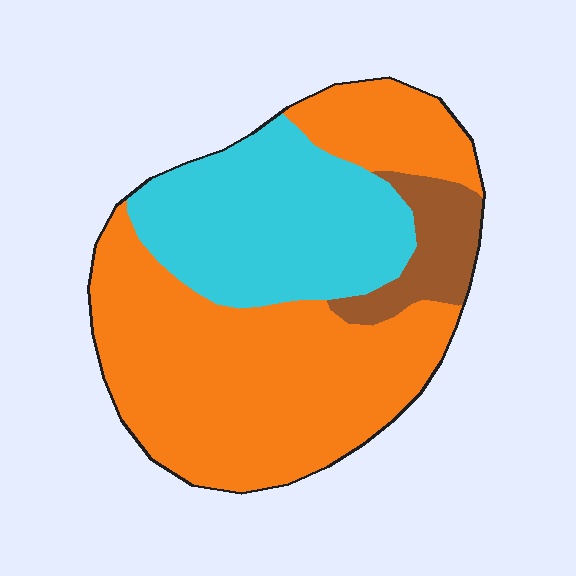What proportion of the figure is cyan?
Cyan covers 31% of the figure.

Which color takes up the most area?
Orange, at roughly 60%.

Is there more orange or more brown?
Orange.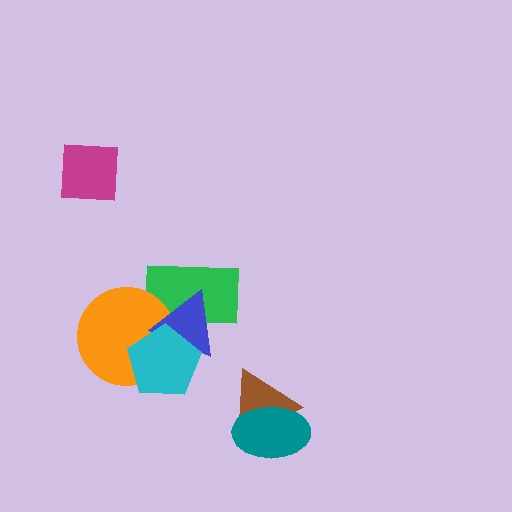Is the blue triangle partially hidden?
Yes, it is partially covered by another shape.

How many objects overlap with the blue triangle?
3 objects overlap with the blue triangle.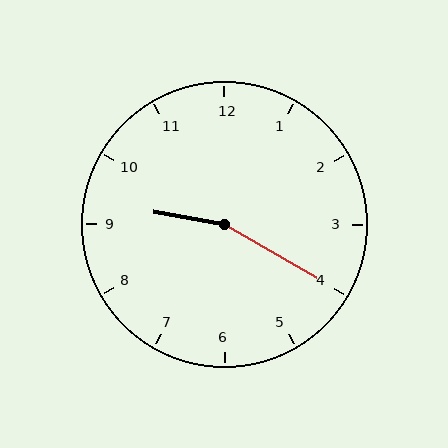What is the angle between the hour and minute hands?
Approximately 160 degrees.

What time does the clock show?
9:20.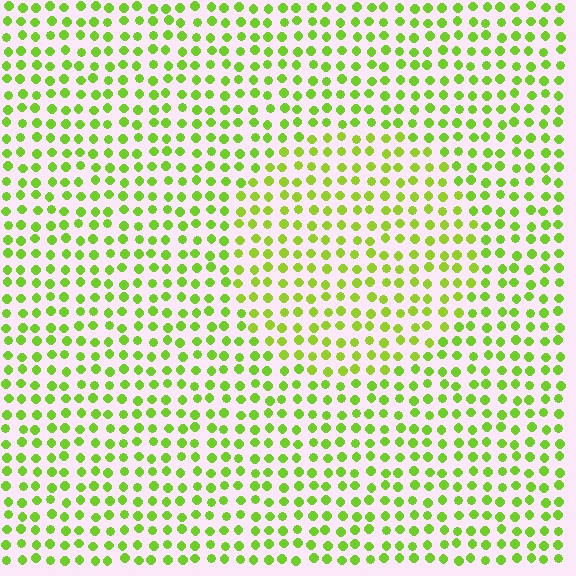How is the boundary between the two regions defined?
The boundary is defined purely by a slight shift in hue (about 14 degrees). Spacing, size, and orientation are identical on both sides.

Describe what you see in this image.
The image is filled with small lime elements in a uniform arrangement. A circle-shaped region is visible where the elements are tinted to a slightly different hue, forming a subtle color boundary.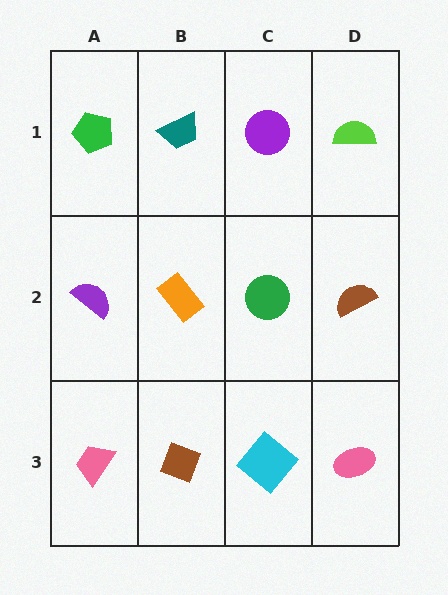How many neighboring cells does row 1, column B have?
3.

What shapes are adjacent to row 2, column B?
A teal trapezoid (row 1, column B), a brown diamond (row 3, column B), a purple semicircle (row 2, column A), a green circle (row 2, column C).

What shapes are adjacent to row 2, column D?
A lime semicircle (row 1, column D), a pink ellipse (row 3, column D), a green circle (row 2, column C).